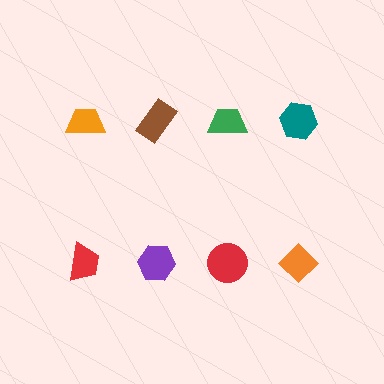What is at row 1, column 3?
A green trapezoid.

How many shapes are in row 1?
4 shapes.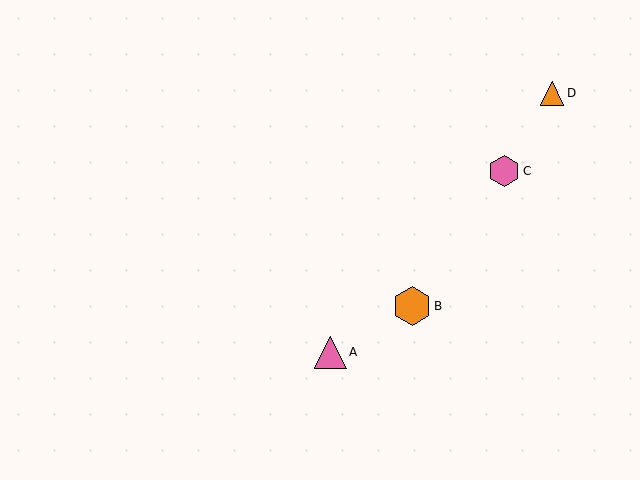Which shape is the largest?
The orange hexagon (labeled B) is the largest.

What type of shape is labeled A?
Shape A is a pink triangle.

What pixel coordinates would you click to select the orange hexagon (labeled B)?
Click at (412, 306) to select the orange hexagon B.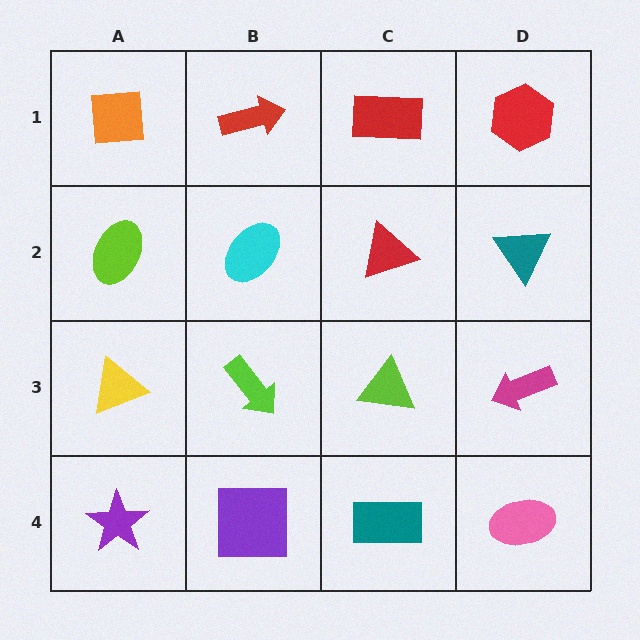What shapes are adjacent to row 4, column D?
A magenta arrow (row 3, column D), a teal rectangle (row 4, column C).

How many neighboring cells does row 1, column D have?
2.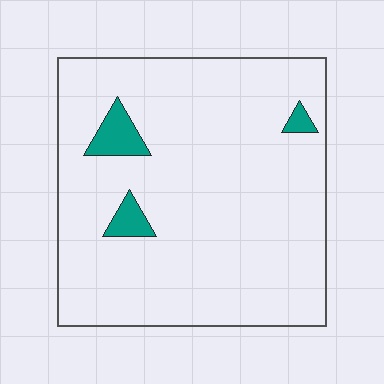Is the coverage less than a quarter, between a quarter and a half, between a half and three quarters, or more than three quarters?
Less than a quarter.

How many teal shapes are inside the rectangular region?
3.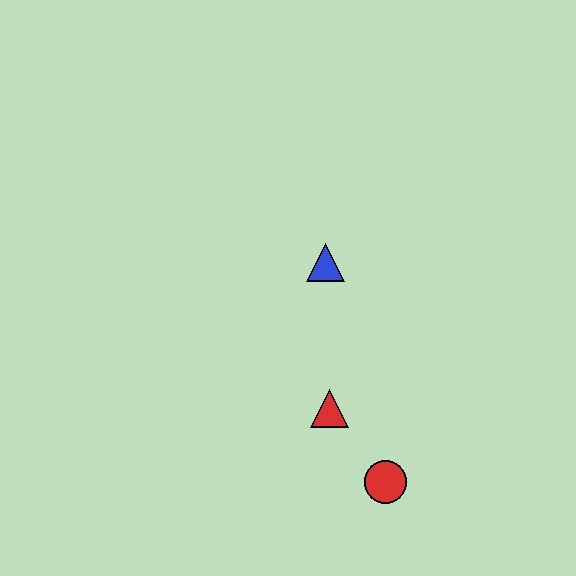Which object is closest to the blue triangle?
The red triangle is closest to the blue triangle.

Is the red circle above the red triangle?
No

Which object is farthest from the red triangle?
The blue triangle is farthest from the red triangle.